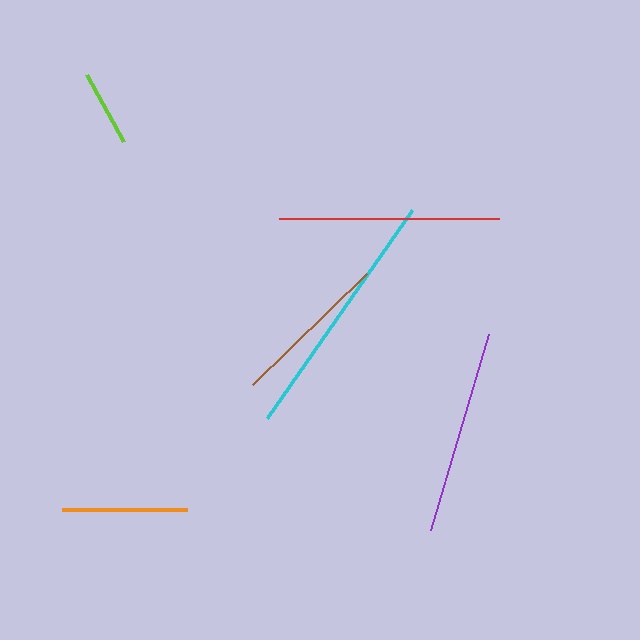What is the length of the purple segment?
The purple segment is approximately 204 pixels long.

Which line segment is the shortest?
The lime line is the shortest at approximately 76 pixels.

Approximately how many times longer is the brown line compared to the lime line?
The brown line is approximately 2.1 times the length of the lime line.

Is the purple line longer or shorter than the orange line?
The purple line is longer than the orange line.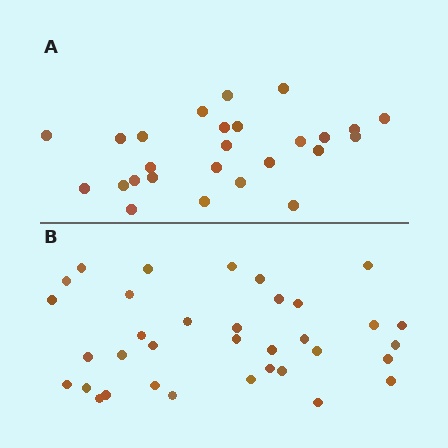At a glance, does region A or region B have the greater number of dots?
Region B (the bottom region) has more dots.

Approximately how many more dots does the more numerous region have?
Region B has roughly 8 or so more dots than region A.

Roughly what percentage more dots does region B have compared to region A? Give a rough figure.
About 35% more.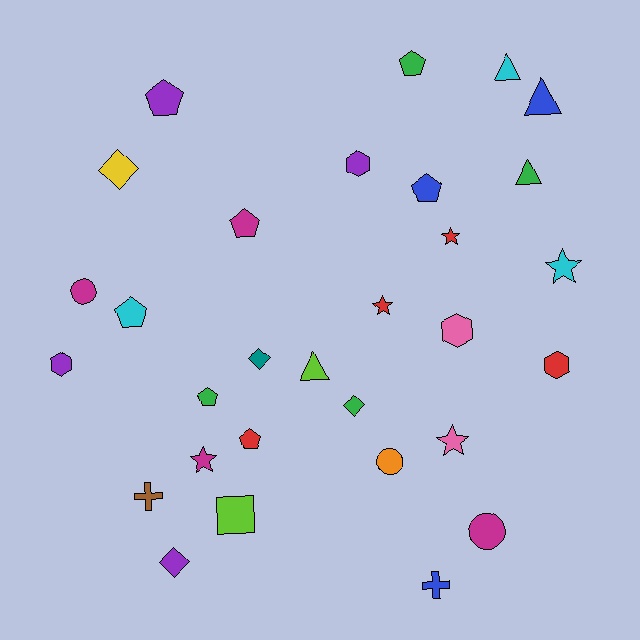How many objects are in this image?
There are 30 objects.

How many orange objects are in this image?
There is 1 orange object.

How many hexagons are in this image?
There are 4 hexagons.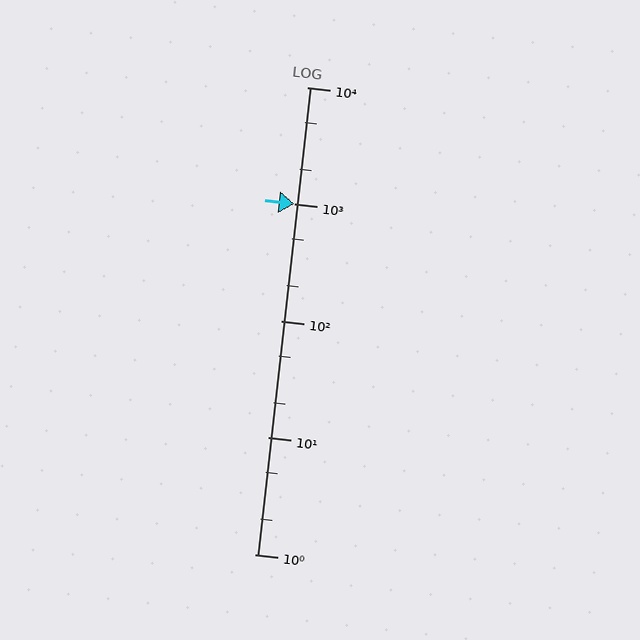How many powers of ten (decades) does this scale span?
The scale spans 4 decades, from 1 to 10000.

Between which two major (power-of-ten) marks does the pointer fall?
The pointer is between 1000 and 10000.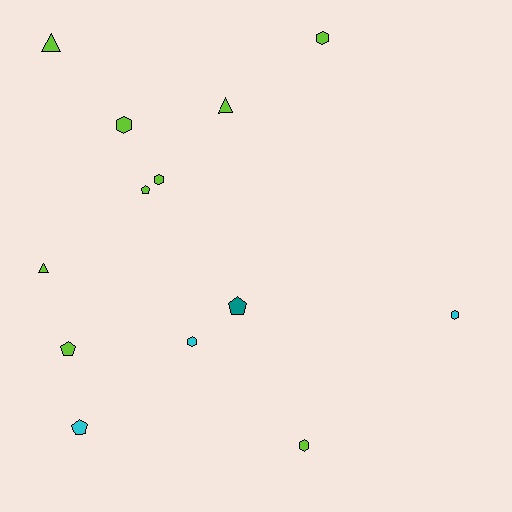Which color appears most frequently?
Lime, with 9 objects.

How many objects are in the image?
There are 13 objects.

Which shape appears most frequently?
Hexagon, with 6 objects.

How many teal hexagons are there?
There are no teal hexagons.